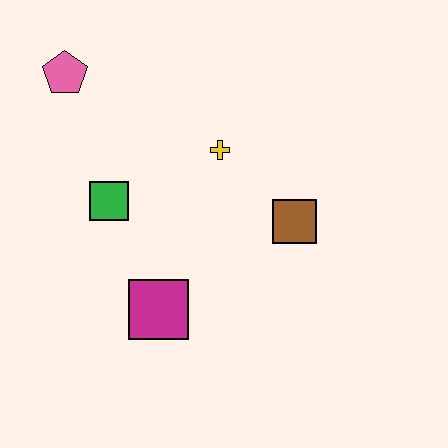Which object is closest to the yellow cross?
The brown square is closest to the yellow cross.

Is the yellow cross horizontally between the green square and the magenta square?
No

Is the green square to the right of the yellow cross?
No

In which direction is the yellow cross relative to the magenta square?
The yellow cross is above the magenta square.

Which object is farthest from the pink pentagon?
The brown square is farthest from the pink pentagon.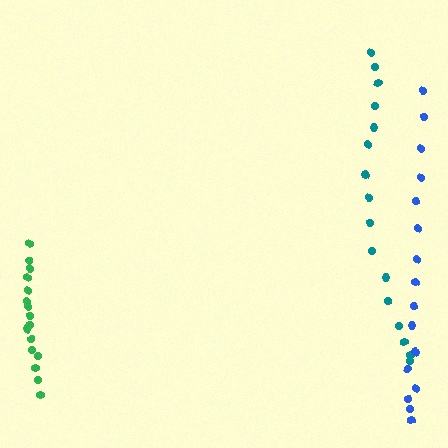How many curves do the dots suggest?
There are 3 distinct paths.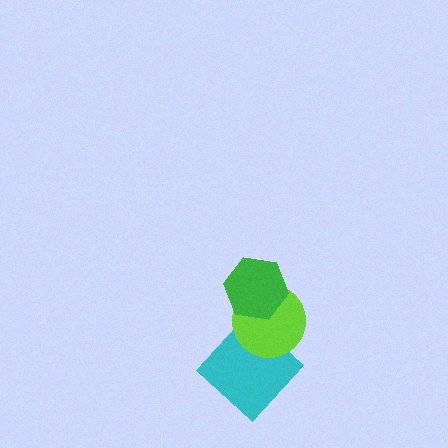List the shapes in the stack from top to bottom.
From top to bottom: the green hexagon, the lime circle, the cyan diamond.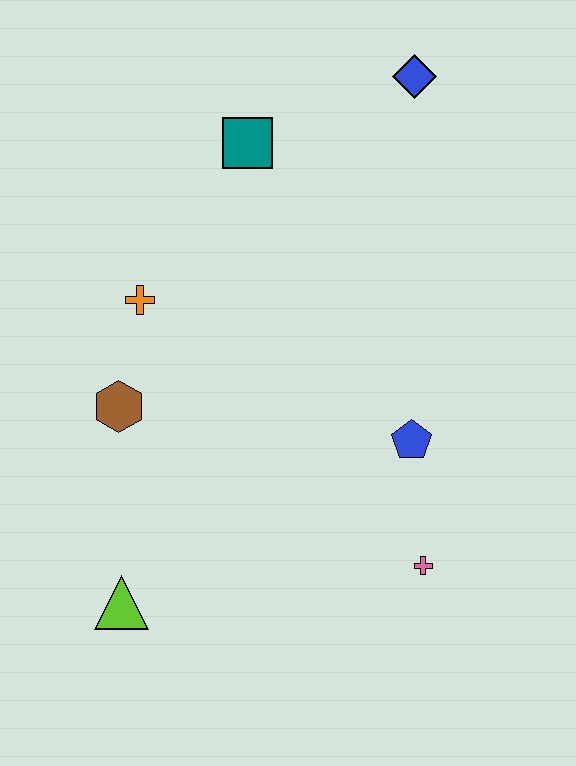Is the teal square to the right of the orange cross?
Yes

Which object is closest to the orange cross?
The brown hexagon is closest to the orange cross.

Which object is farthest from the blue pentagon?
The blue diamond is farthest from the blue pentagon.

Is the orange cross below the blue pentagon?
No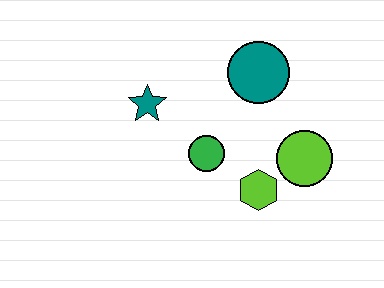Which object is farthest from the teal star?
The lime circle is farthest from the teal star.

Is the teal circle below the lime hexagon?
No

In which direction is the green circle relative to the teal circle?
The green circle is below the teal circle.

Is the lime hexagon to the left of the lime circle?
Yes